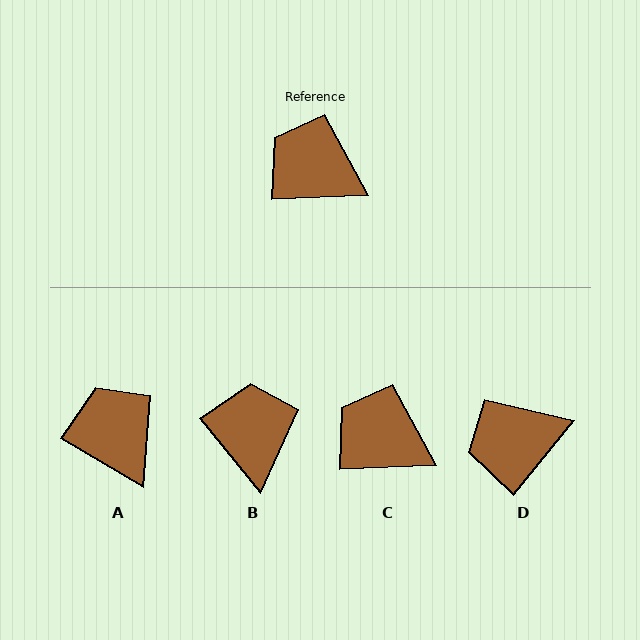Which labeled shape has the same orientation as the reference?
C.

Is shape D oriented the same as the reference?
No, it is off by about 48 degrees.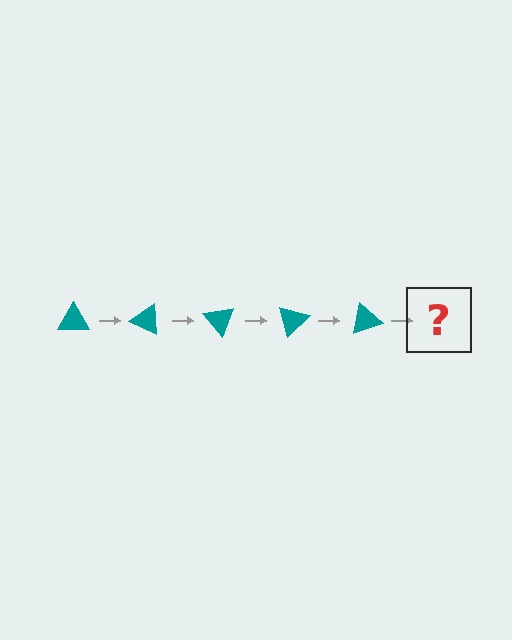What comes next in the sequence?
The next element should be a teal triangle rotated 125 degrees.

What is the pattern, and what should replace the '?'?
The pattern is that the triangle rotates 25 degrees each step. The '?' should be a teal triangle rotated 125 degrees.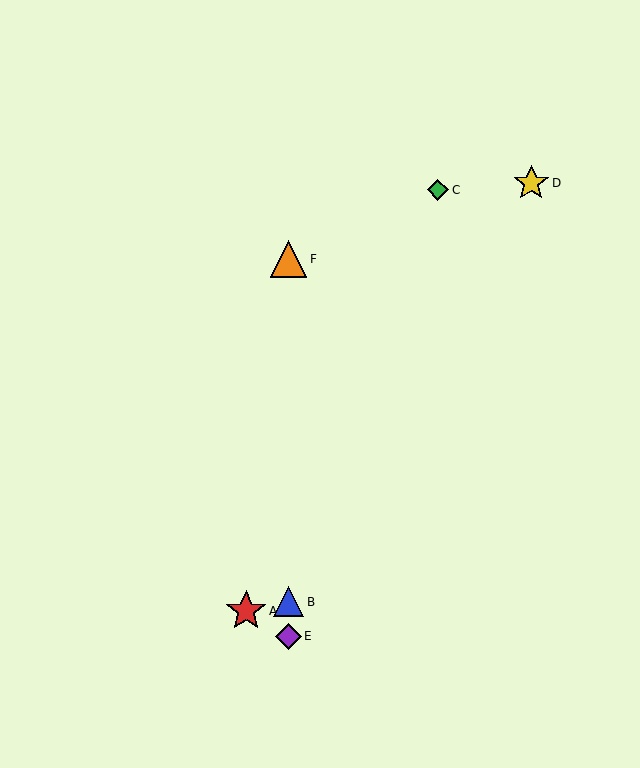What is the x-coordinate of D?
Object D is at x≈531.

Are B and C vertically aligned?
No, B is at x≈288 and C is at x≈438.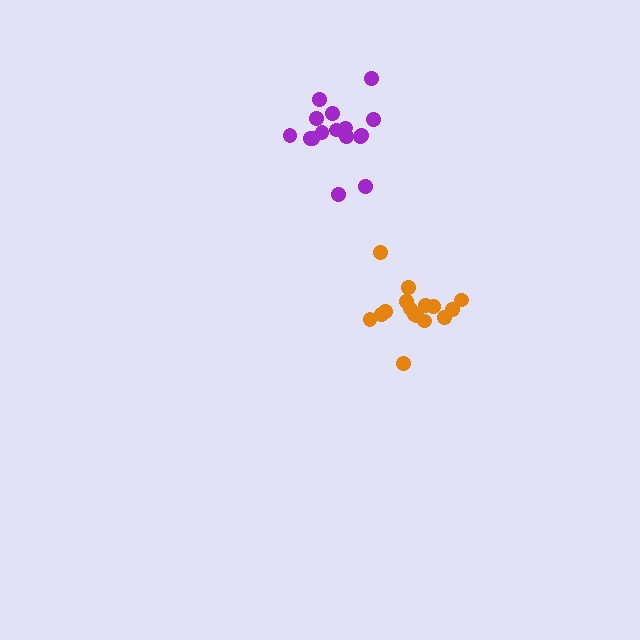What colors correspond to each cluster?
The clusters are colored: orange, purple.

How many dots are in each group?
Group 1: 16 dots, Group 2: 16 dots (32 total).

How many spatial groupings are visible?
There are 2 spatial groupings.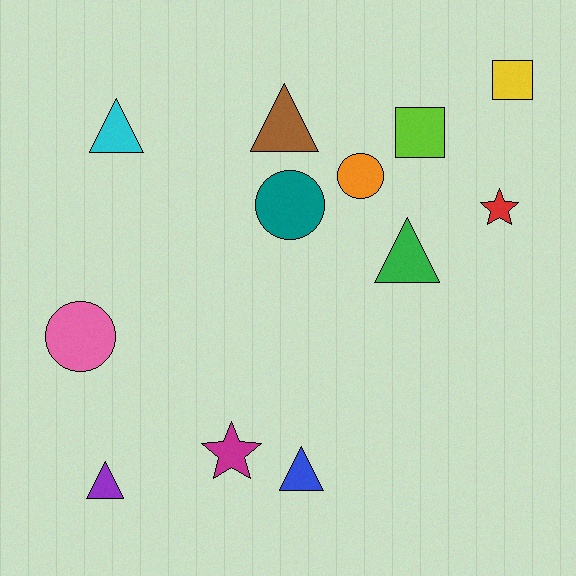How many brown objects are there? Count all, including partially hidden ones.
There is 1 brown object.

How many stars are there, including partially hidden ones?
There are 2 stars.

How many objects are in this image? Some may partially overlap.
There are 12 objects.